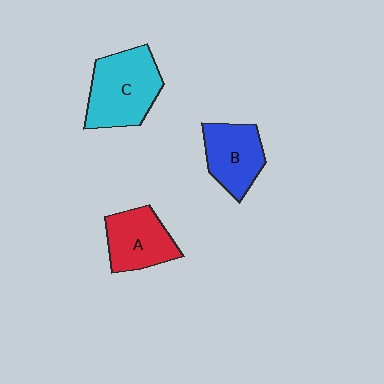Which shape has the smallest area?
Shape B (blue).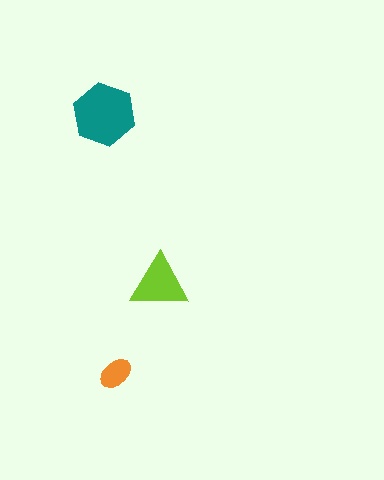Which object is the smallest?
The orange ellipse.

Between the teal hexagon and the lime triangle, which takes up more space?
The teal hexagon.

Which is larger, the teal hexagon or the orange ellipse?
The teal hexagon.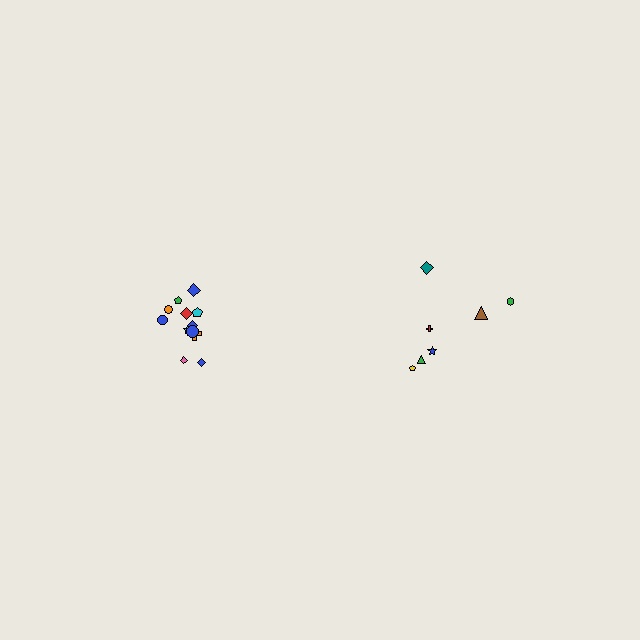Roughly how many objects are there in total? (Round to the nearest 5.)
Roughly 20 objects in total.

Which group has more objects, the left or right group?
The left group.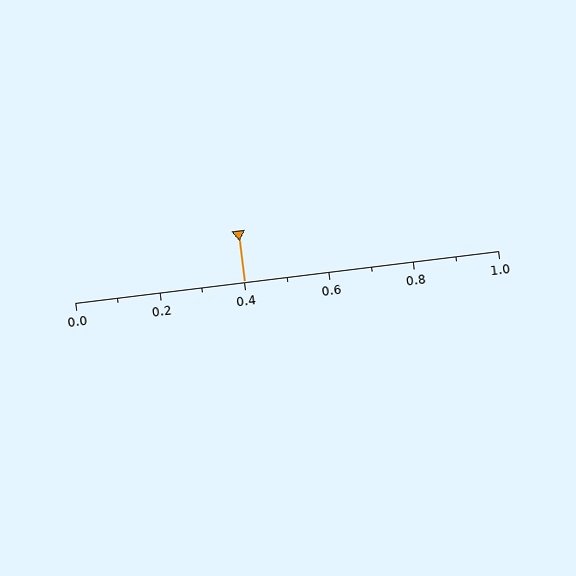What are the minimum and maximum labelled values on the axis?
The axis runs from 0.0 to 1.0.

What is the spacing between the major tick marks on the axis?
The major ticks are spaced 0.2 apart.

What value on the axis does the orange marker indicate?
The marker indicates approximately 0.4.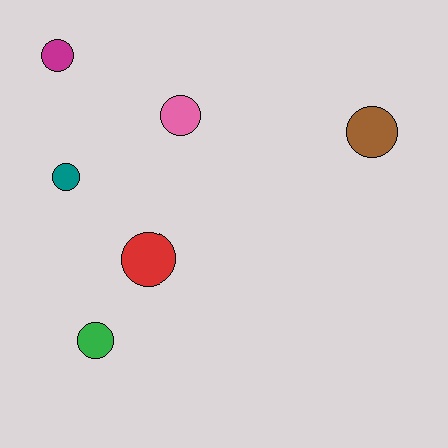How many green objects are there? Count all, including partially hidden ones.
There is 1 green object.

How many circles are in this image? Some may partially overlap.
There are 6 circles.